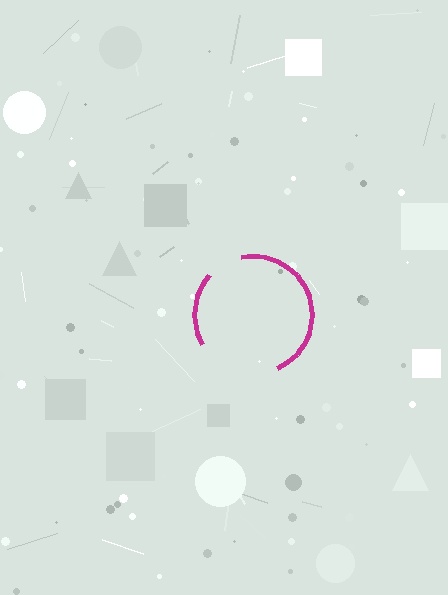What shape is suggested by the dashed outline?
The dashed outline suggests a circle.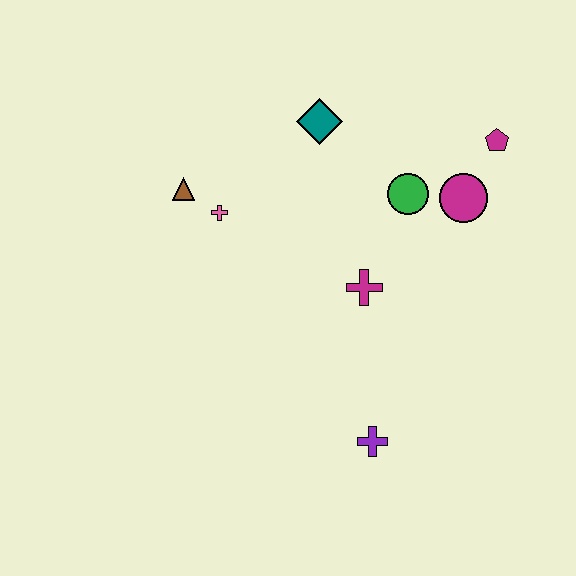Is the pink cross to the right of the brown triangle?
Yes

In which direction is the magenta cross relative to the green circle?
The magenta cross is below the green circle.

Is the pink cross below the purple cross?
No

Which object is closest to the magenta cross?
The green circle is closest to the magenta cross.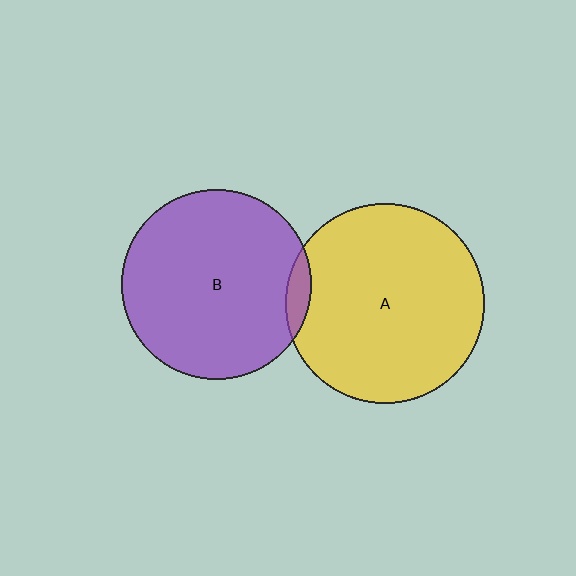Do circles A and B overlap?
Yes.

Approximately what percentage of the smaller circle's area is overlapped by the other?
Approximately 5%.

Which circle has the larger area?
Circle A (yellow).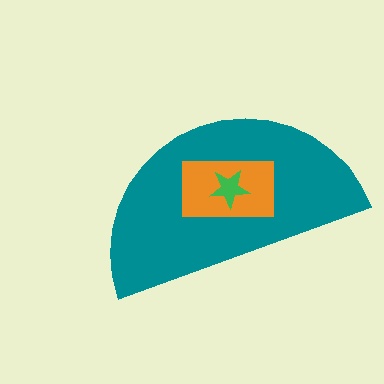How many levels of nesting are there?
3.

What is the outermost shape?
The teal semicircle.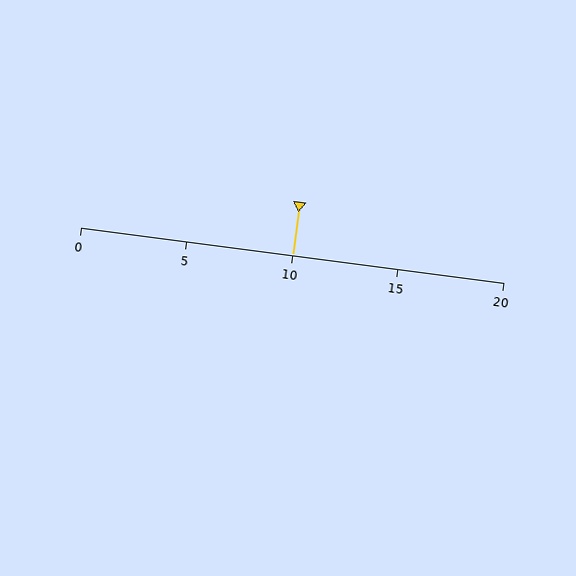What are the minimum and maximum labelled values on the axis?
The axis runs from 0 to 20.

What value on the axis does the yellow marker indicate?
The marker indicates approximately 10.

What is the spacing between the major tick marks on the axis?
The major ticks are spaced 5 apart.